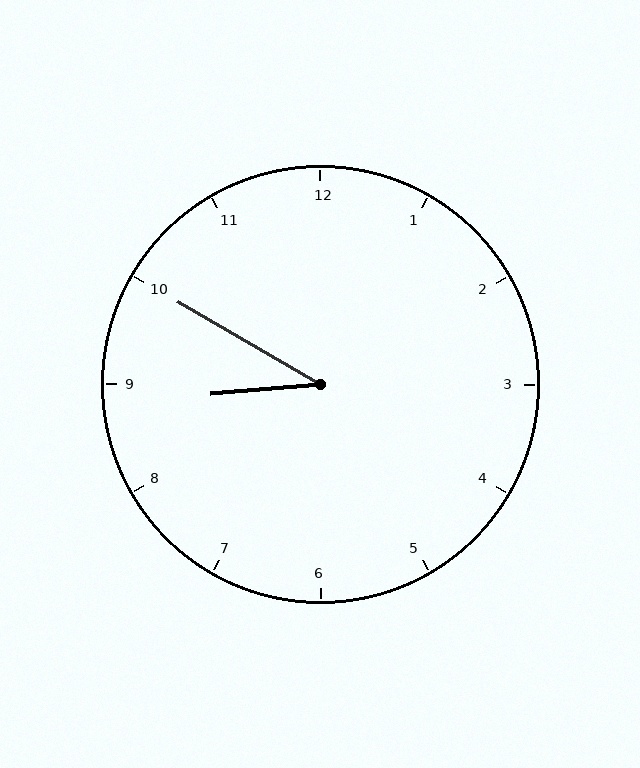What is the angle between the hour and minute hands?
Approximately 35 degrees.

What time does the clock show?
8:50.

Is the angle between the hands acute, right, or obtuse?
It is acute.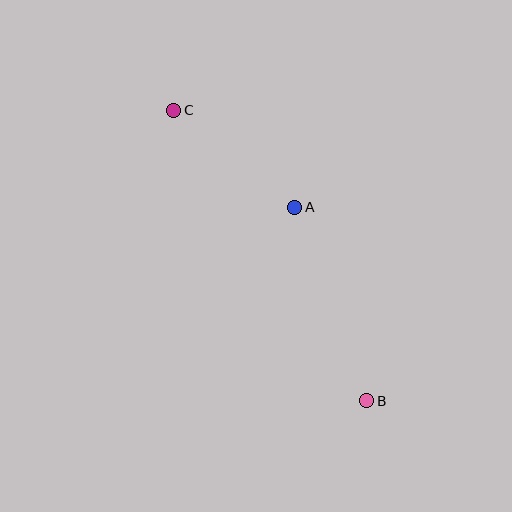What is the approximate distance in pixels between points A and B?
The distance between A and B is approximately 207 pixels.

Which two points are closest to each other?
Points A and C are closest to each other.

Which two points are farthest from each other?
Points B and C are farthest from each other.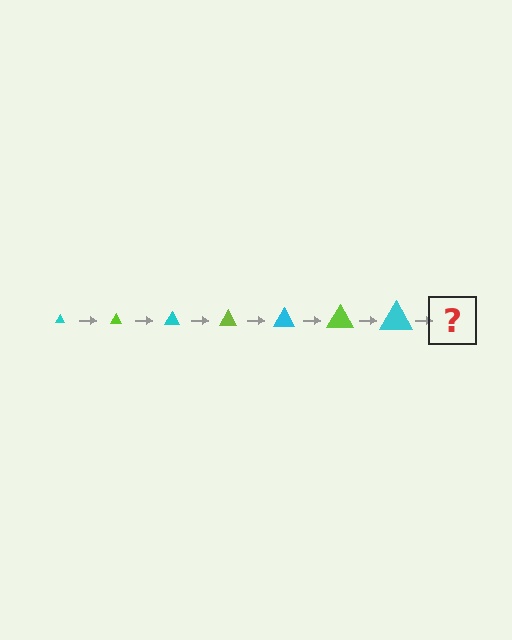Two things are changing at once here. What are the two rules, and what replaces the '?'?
The two rules are that the triangle grows larger each step and the color cycles through cyan and lime. The '?' should be a lime triangle, larger than the previous one.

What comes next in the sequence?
The next element should be a lime triangle, larger than the previous one.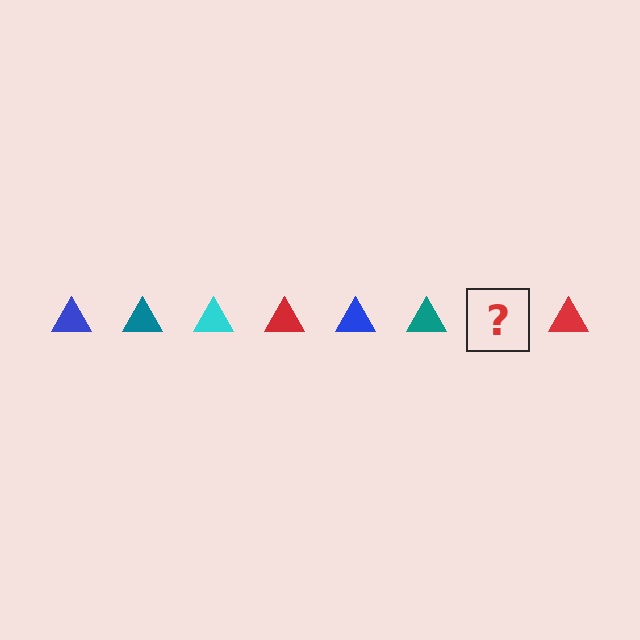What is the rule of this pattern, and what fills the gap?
The rule is that the pattern cycles through blue, teal, cyan, red triangles. The gap should be filled with a cyan triangle.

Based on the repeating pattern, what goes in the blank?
The blank should be a cyan triangle.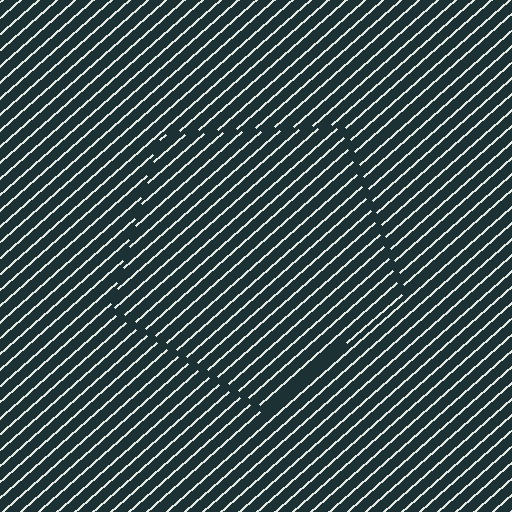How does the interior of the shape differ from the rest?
The interior of the shape contains the same grating, shifted by half a period — the contour is defined by the phase discontinuity where line-ends from the inner and outer gratings abut.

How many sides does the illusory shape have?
5 sides — the line-ends trace a pentagon.